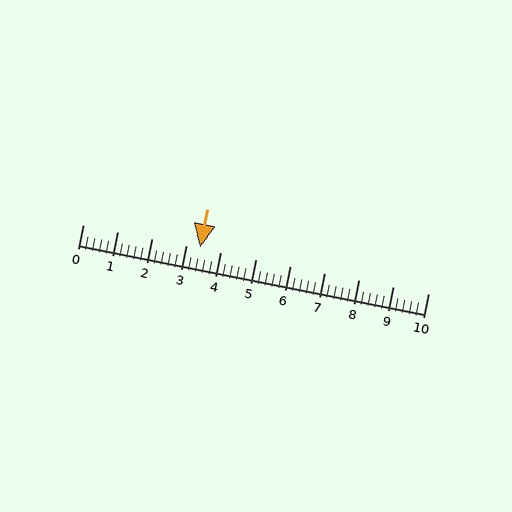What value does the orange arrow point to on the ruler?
The orange arrow points to approximately 3.4.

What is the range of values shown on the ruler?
The ruler shows values from 0 to 10.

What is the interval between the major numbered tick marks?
The major tick marks are spaced 1 units apart.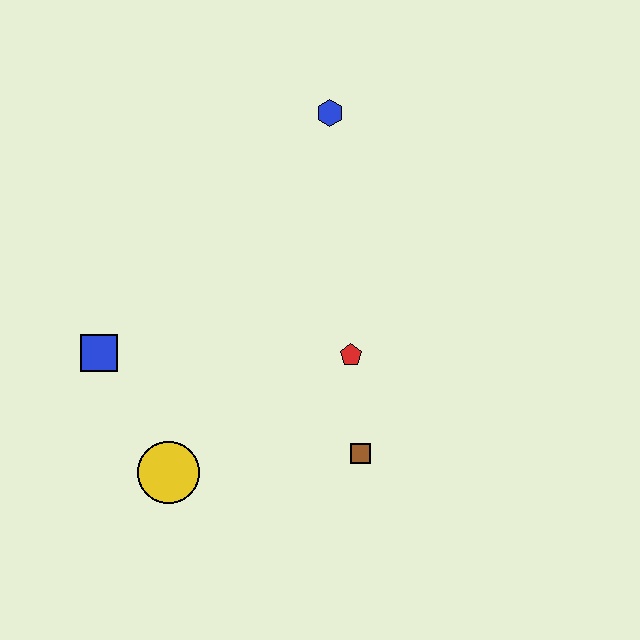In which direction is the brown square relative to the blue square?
The brown square is to the right of the blue square.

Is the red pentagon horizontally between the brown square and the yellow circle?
Yes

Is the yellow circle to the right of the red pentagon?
No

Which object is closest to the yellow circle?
The blue square is closest to the yellow circle.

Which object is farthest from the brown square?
The blue hexagon is farthest from the brown square.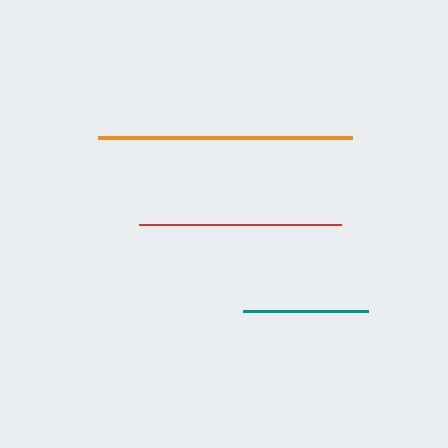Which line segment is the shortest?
The teal line is the shortest at approximately 124 pixels.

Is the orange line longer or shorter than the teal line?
The orange line is longer than the teal line.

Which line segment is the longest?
The orange line is the longest at approximately 254 pixels.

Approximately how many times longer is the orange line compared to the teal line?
The orange line is approximately 2.0 times the length of the teal line.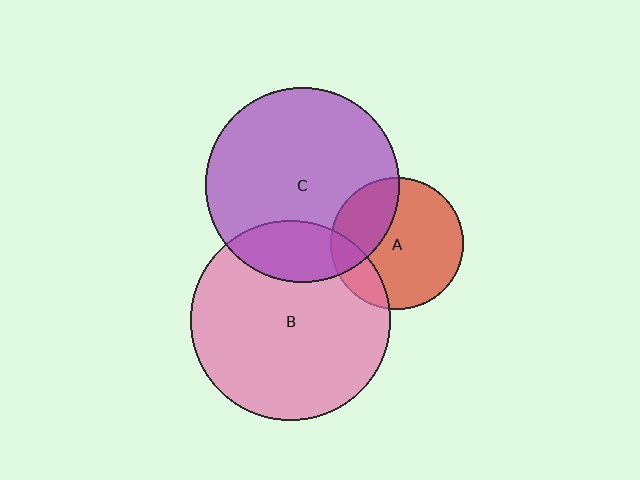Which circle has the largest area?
Circle B (pink).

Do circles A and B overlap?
Yes.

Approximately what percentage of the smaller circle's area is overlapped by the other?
Approximately 20%.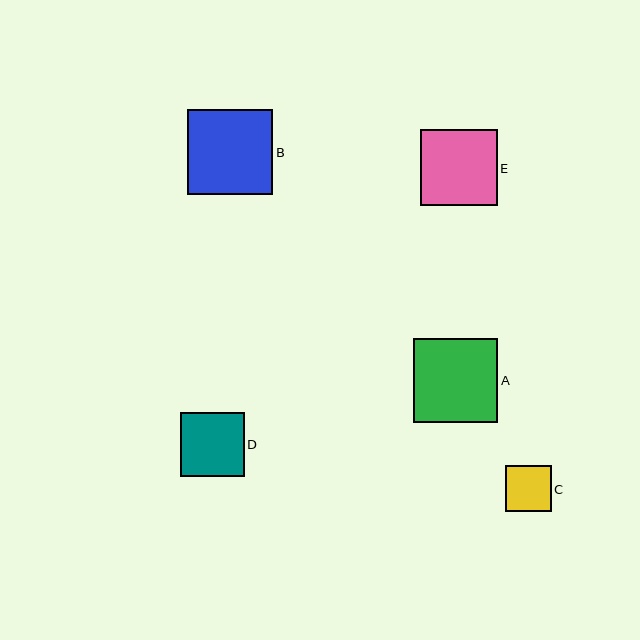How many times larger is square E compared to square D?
Square E is approximately 1.2 times the size of square D.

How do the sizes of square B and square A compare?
Square B and square A are approximately the same size.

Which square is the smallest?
Square C is the smallest with a size of approximately 46 pixels.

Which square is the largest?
Square B is the largest with a size of approximately 85 pixels.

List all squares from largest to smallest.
From largest to smallest: B, A, E, D, C.